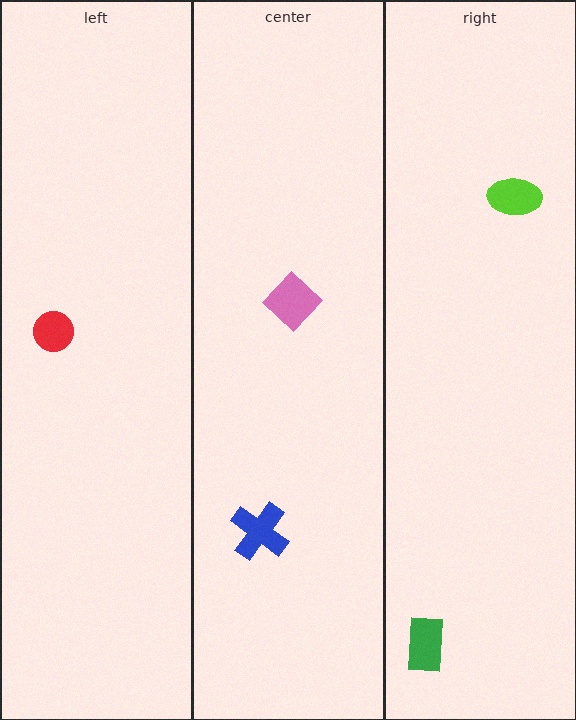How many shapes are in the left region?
1.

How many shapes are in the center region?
2.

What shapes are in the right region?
The green rectangle, the lime ellipse.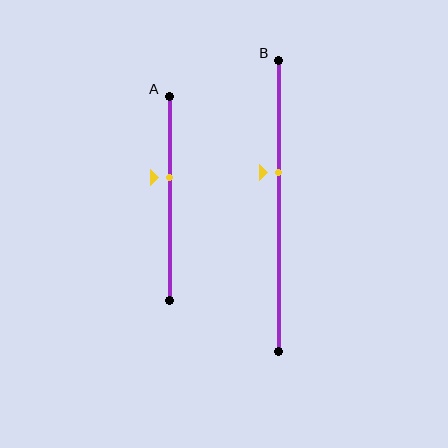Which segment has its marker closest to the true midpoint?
Segment A has its marker closest to the true midpoint.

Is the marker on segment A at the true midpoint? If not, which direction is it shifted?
No, the marker on segment A is shifted upward by about 10% of the segment length.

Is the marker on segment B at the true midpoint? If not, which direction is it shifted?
No, the marker on segment B is shifted upward by about 11% of the segment length.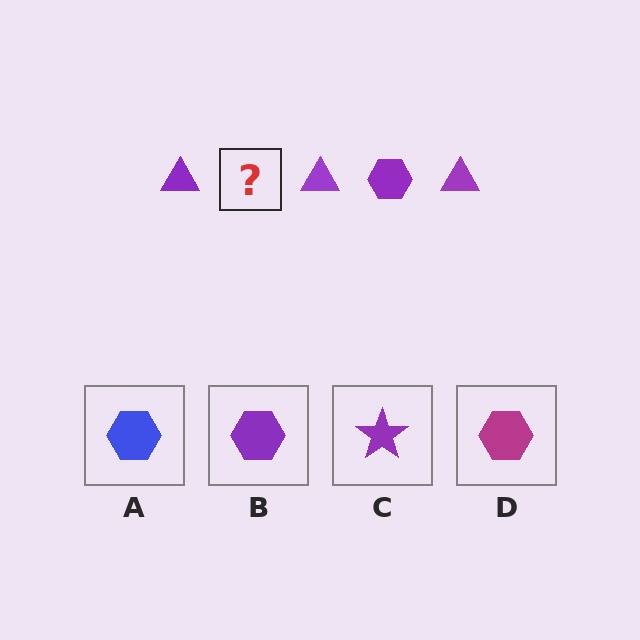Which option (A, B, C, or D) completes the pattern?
B.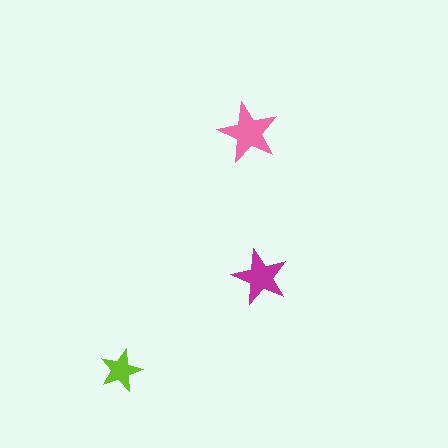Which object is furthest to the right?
The magenta star is rightmost.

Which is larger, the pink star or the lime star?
The pink one.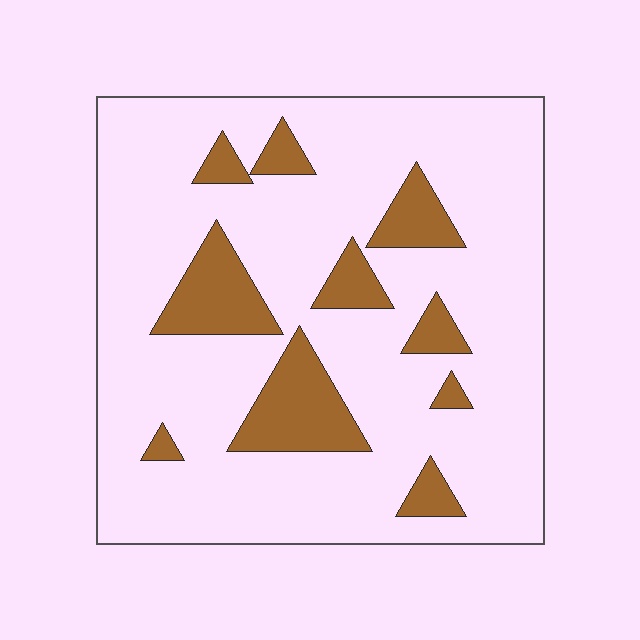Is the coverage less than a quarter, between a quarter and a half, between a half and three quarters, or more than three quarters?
Less than a quarter.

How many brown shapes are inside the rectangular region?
10.